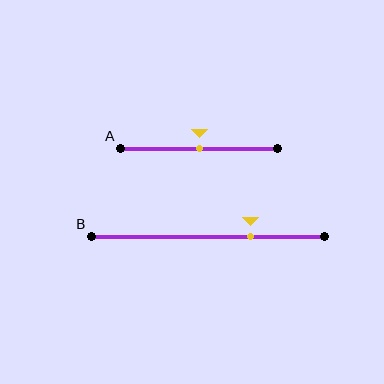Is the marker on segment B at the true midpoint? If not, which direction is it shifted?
No, the marker on segment B is shifted to the right by about 19% of the segment length.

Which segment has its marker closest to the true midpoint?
Segment A has its marker closest to the true midpoint.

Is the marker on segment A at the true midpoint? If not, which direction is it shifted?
Yes, the marker on segment A is at the true midpoint.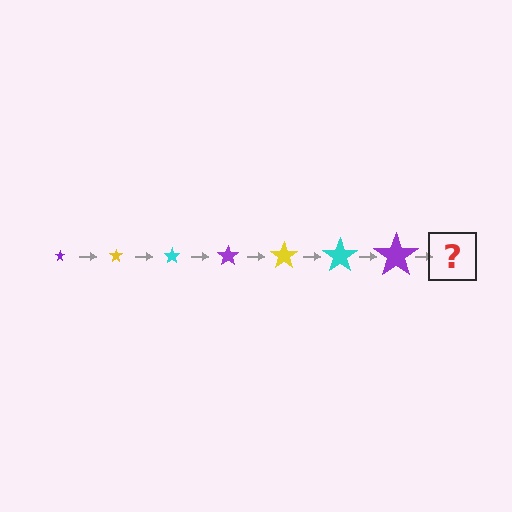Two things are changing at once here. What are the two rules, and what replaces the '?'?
The two rules are that the star grows larger each step and the color cycles through purple, yellow, and cyan. The '?' should be a yellow star, larger than the previous one.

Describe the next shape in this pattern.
It should be a yellow star, larger than the previous one.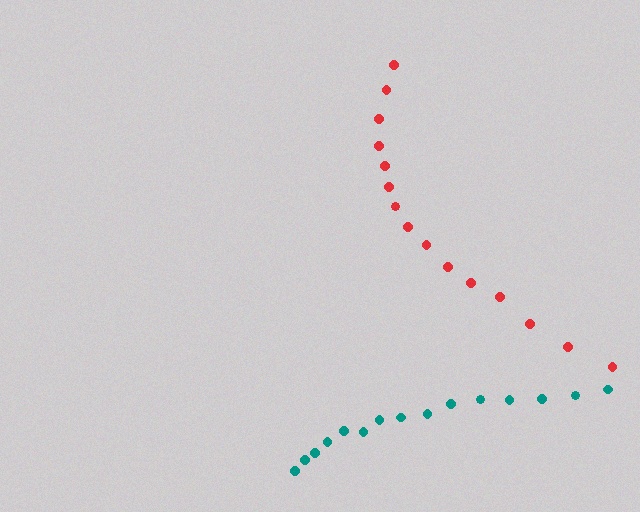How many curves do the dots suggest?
There are 2 distinct paths.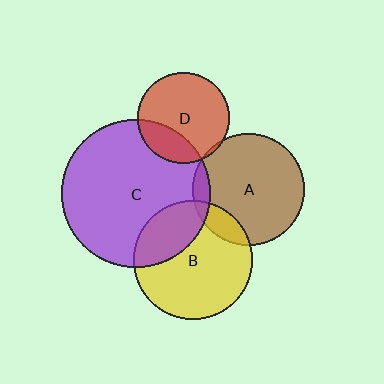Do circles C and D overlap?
Yes.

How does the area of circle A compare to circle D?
Approximately 1.5 times.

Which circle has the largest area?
Circle C (purple).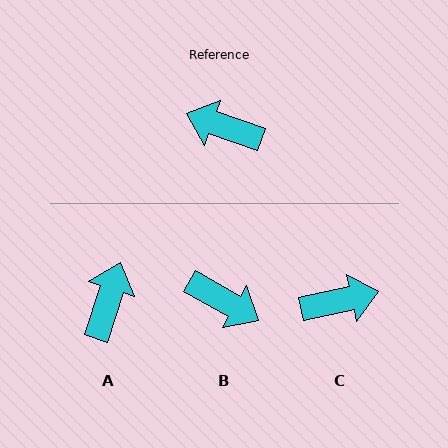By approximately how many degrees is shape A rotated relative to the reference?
Approximately 89 degrees clockwise.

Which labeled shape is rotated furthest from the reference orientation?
B, about 169 degrees away.